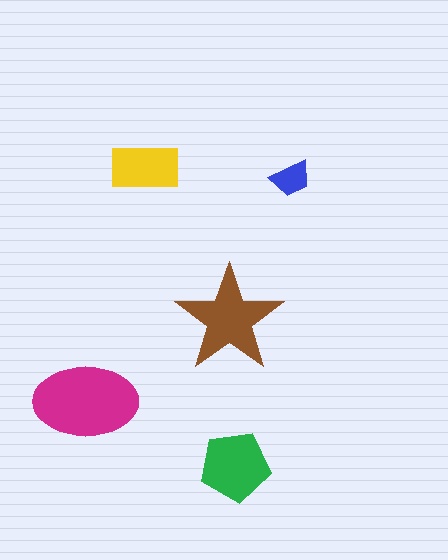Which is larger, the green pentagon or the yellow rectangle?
The green pentagon.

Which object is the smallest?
The blue trapezoid.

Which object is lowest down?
The green pentagon is bottommost.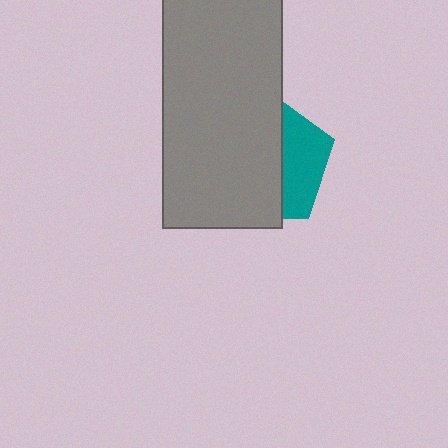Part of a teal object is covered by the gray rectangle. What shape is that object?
It is a pentagon.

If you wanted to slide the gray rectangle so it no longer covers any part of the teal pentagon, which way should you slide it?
Slide it left — that is the most direct way to separate the two shapes.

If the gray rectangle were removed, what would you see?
You would see the complete teal pentagon.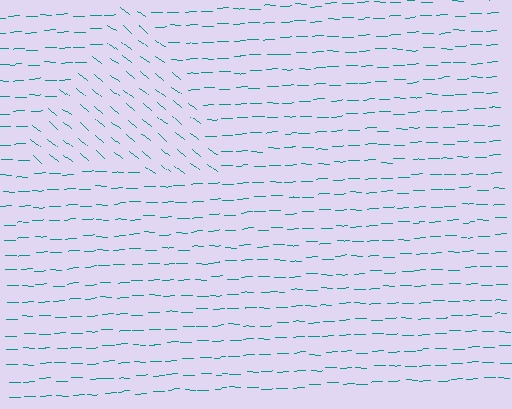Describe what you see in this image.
The image is filled with small teal line segments. A triangle region in the image has lines oriented differently from the surrounding lines, creating a visible texture boundary.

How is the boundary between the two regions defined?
The boundary is defined purely by a change in line orientation (approximately 39 degrees difference). All lines are the same color and thickness.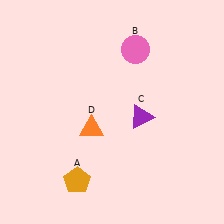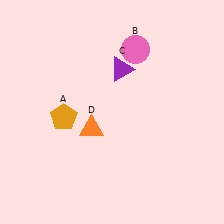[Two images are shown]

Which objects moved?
The objects that moved are: the orange pentagon (A), the purple triangle (C).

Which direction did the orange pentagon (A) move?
The orange pentagon (A) moved up.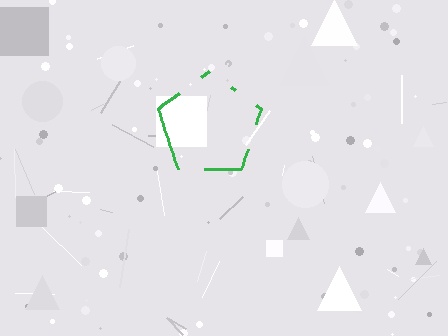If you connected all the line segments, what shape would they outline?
They would outline a pentagon.